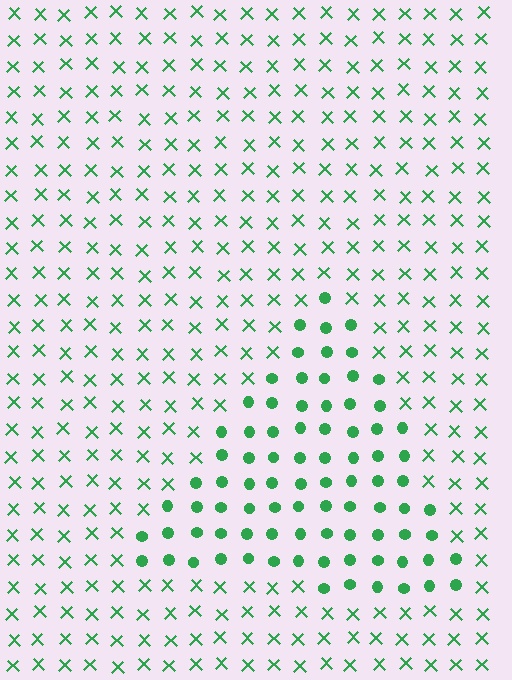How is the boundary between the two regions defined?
The boundary is defined by a change in element shape: circles inside vs. X marks outside. All elements share the same color and spacing.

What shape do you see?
I see a triangle.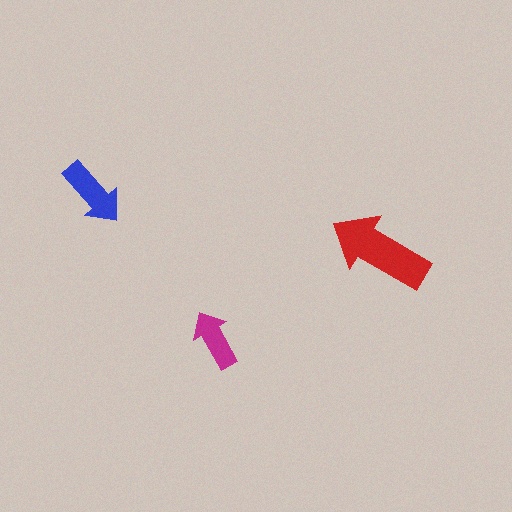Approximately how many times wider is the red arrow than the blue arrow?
About 1.5 times wider.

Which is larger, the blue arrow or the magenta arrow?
The blue one.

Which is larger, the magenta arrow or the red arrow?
The red one.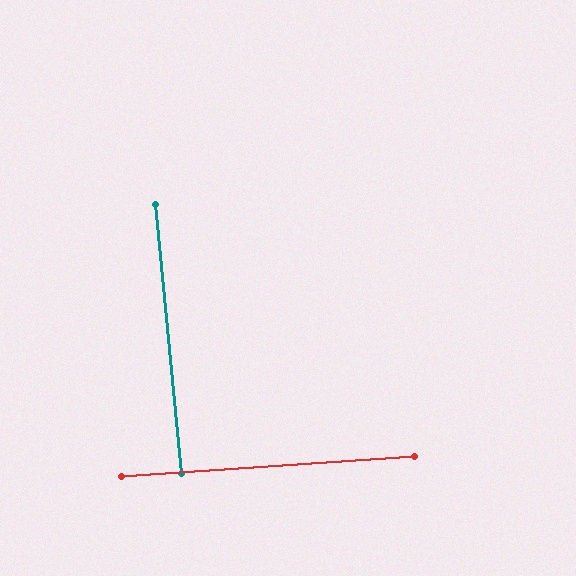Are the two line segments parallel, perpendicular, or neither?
Perpendicular — they meet at approximately 88°.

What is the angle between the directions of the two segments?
Approximately 88 degrees.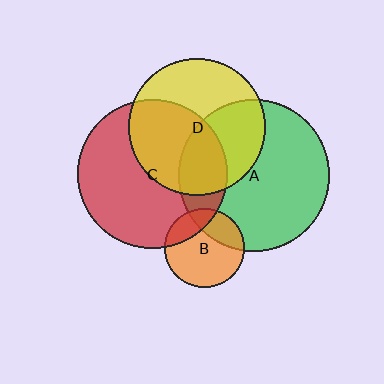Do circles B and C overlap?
Yes.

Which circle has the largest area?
Circle A (green).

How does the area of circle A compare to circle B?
Approximately 3.7 times.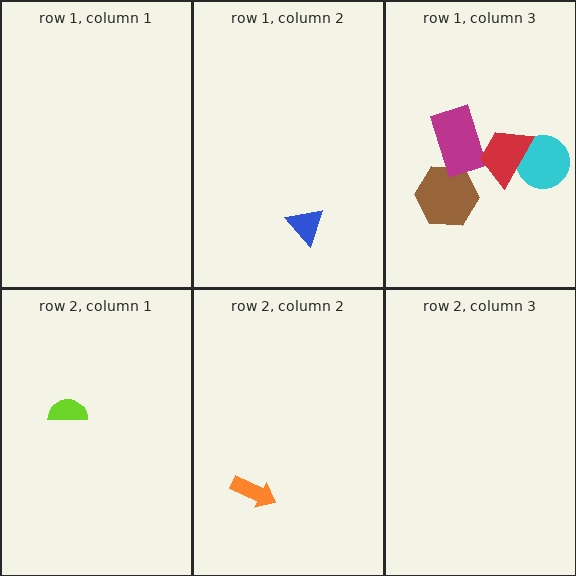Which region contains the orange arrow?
The row 2, column 2 region.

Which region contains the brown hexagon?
The row 1, column 3 region.